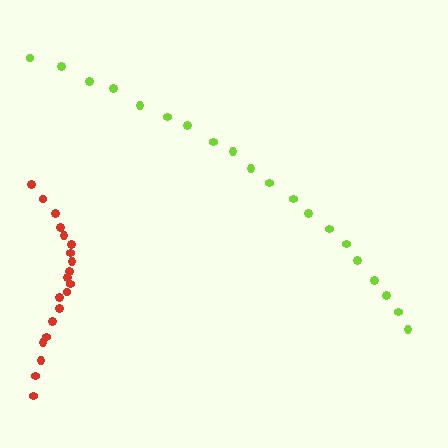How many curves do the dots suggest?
There are 2 distinct paths.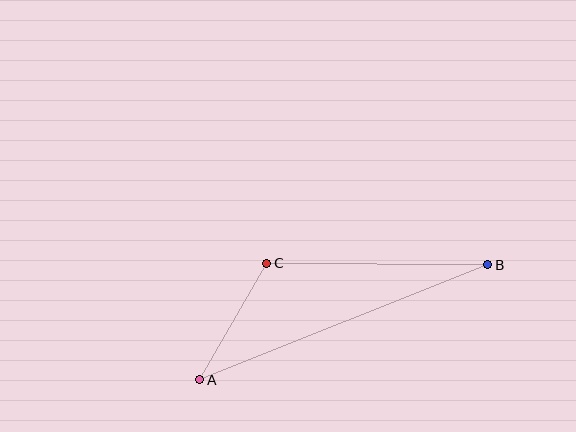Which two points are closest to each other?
Points A and C are closest to each other.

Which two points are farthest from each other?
Points A and B are farthest from each other.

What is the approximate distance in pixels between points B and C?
The distance between B and C is approximately 221 pixels.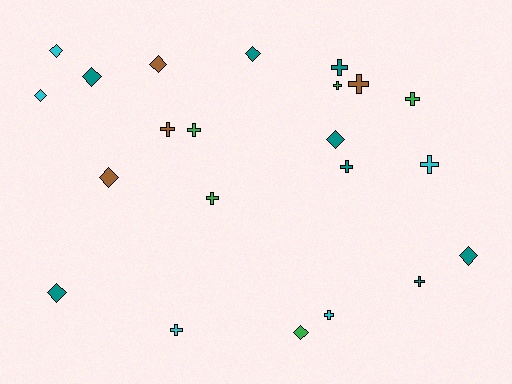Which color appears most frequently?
Teal, with 8 objects.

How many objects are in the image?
There are 22 objects.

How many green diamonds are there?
There is 1 green diamond.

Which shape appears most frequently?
Cross, with 12 objects.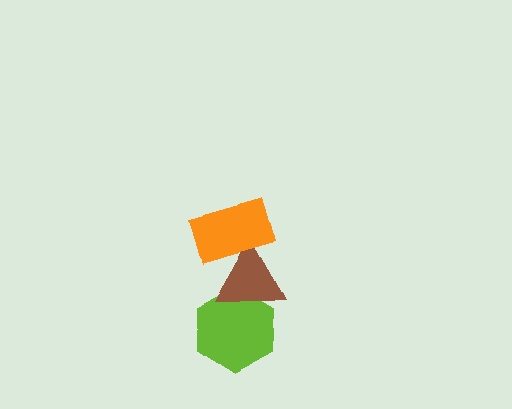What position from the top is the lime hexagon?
The lime hexagon is 3rd from the top.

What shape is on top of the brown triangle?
The orange rectangle is on top of the brown triangle.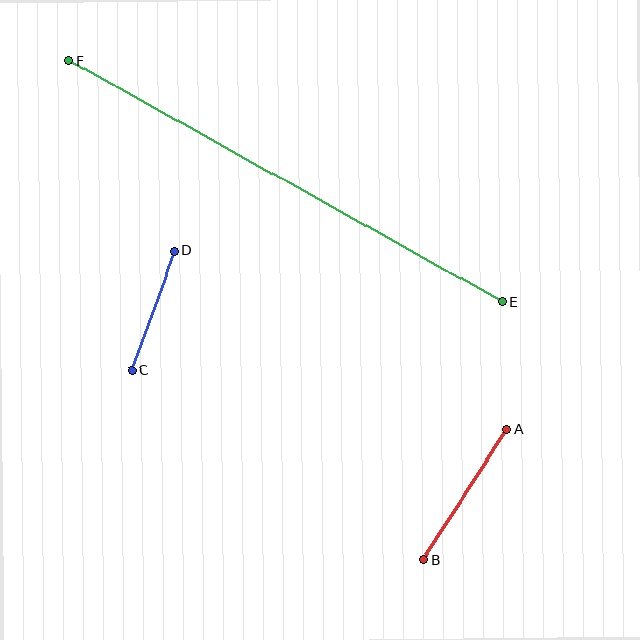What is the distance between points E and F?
The distance is approximately 496 pixels.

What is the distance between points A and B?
The distance is approximately 155 pixels.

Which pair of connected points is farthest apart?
Points E and F are farthest apart.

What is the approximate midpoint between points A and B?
The midpoint is at approximately (465, 494) pixels.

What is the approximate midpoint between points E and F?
The midpoint is at approximately (286, 181) pixels.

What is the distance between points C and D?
The distance is approximately 127 pixels.